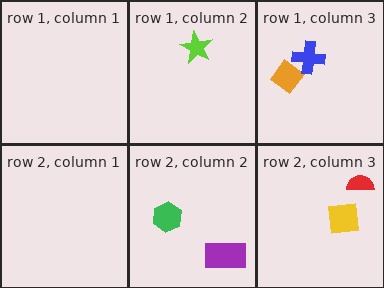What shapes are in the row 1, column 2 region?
The lime star.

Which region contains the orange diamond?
The row 1, column 3 region.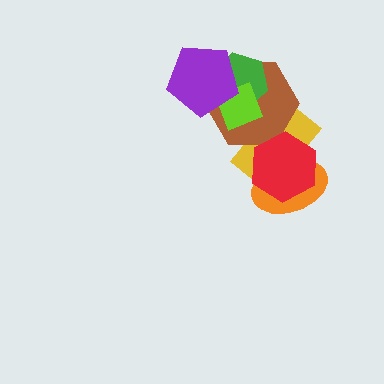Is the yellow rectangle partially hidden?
Yes, it is partially covered by another shape.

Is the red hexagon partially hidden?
No, no other shape covers it.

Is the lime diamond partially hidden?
Yes, it is partially covered by another shape.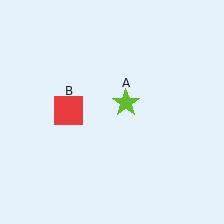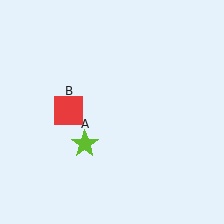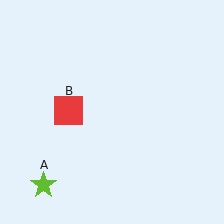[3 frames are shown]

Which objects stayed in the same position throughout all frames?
Red square (object B) remained stationary.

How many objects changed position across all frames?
1 object changed position: lime star (object A).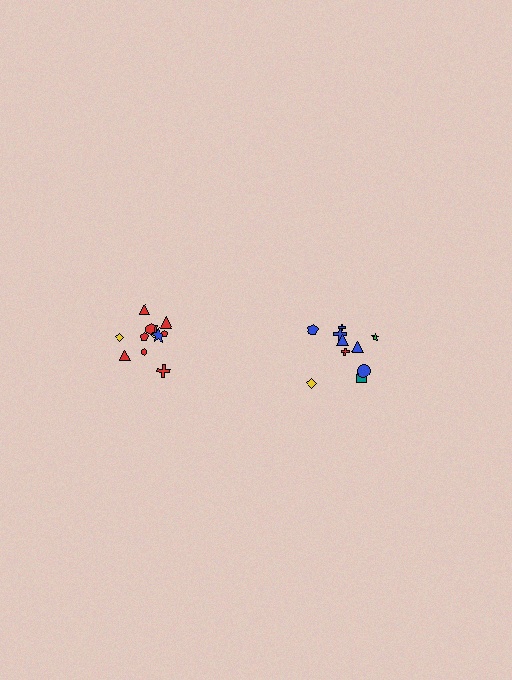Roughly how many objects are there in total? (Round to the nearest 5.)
Roughly 20 objects in total.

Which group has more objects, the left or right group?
The left group.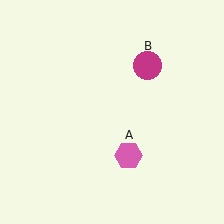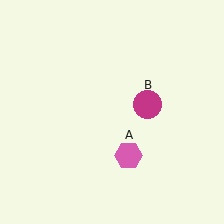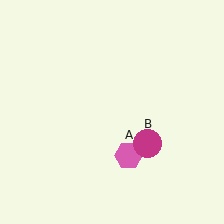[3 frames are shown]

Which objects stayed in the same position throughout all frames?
Pink hexagon (object A) remained stationary.